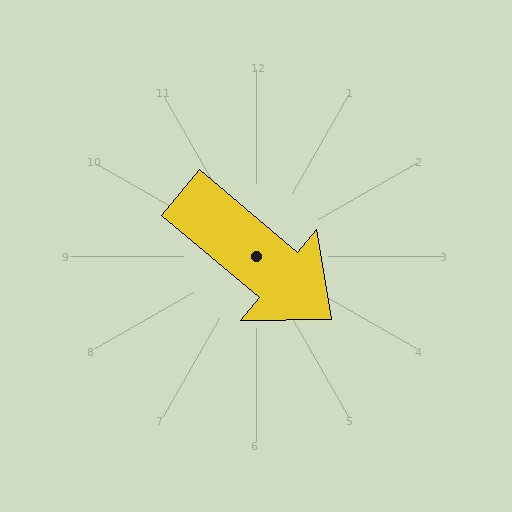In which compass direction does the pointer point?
Southeast.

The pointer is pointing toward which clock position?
Roughly 4 o'clock.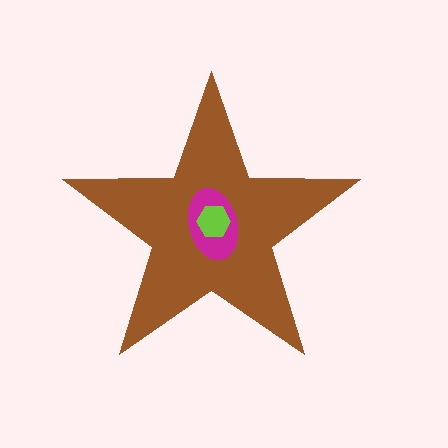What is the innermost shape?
The lime hexagon.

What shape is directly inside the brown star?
The magenta ellipse.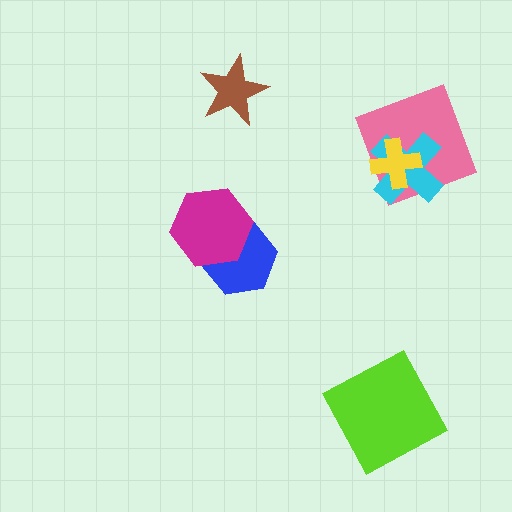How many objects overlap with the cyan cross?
2 objects overlap with the cyan cross.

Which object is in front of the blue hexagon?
The magenta hexagon is in front of the blue hexagon.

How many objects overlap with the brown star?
0 objects overlap with the brown star.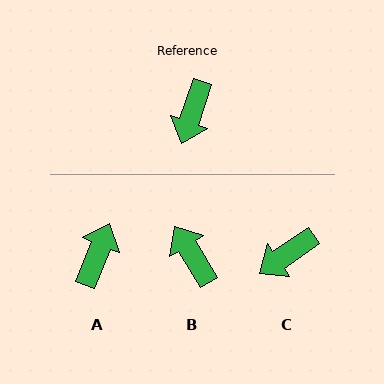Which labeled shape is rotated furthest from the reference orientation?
A, about 177 degrees away.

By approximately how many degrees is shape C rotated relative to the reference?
Approximately 37 degrees clockwise.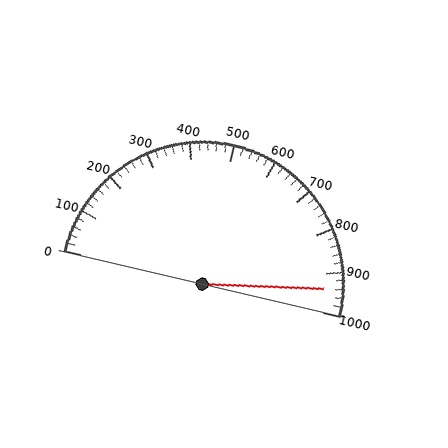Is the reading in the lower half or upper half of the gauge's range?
The reading is in the upper half of the range (0 to 1000).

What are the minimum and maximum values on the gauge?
The gauge ranges from 0 to 1000.